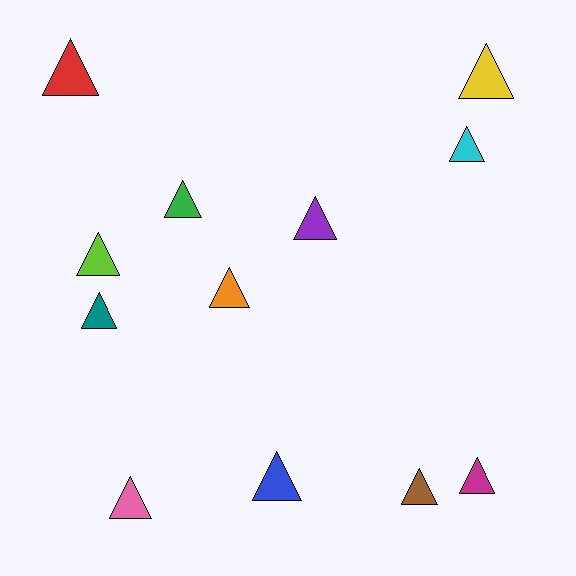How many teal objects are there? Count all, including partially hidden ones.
There is 1 teal object.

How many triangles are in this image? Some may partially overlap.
There are 12 triangles.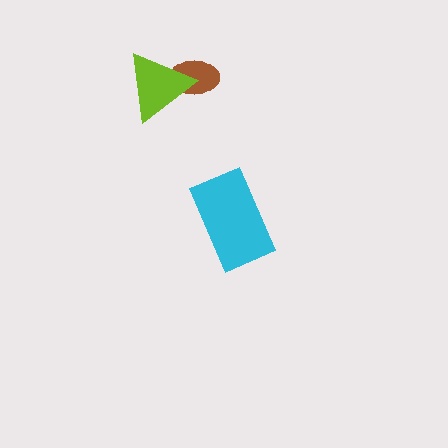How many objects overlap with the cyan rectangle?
0 objects overlap with the cyan rectangle.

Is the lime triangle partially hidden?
No, no other shape covers it.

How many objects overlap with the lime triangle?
1 object overlaps with the lime triangle.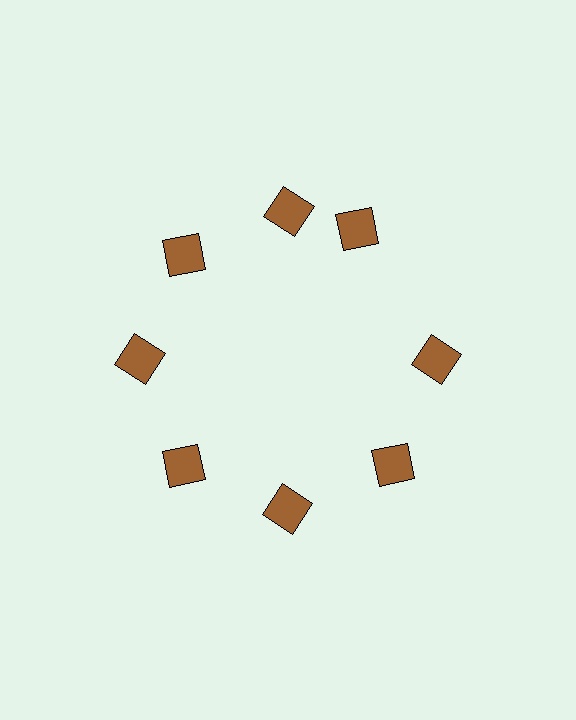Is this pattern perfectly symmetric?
No. The 8 brown squares are arranged in a ring, but one element near the 2 o'clock position is rotated out of alignment along the ring, breaking the 8-fold rotational symmetry.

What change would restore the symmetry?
The symmetry would be restored by rotating it back into even spacing with its neighbors so that all 8 squares sit at equal angles and equal distance from the center.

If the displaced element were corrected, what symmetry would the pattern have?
It would have 8-fold rotational symmetry — the pattern would map onto itself every 45 degrees.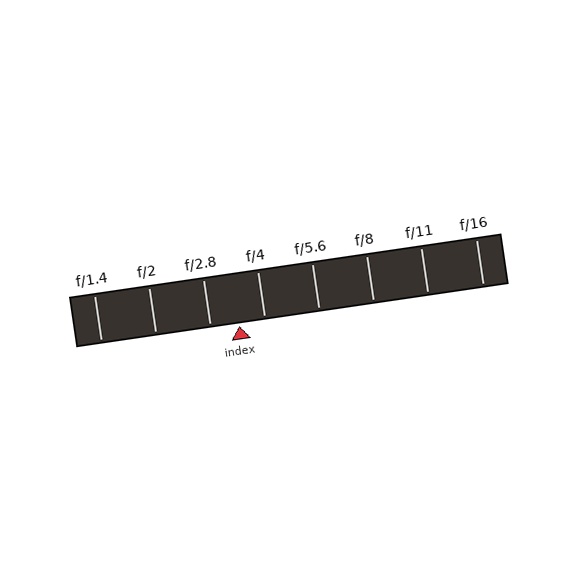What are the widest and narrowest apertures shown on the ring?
The widest aperture shown is f/1.4 and the narrowest is f/16.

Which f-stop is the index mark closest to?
The index mark is closest to f/4.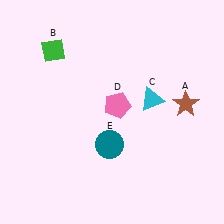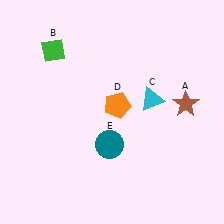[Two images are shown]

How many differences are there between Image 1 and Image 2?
There is 1 difference between the two images.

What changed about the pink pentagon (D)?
In Image 1, D is pink. In Image 2, it changed to orange.